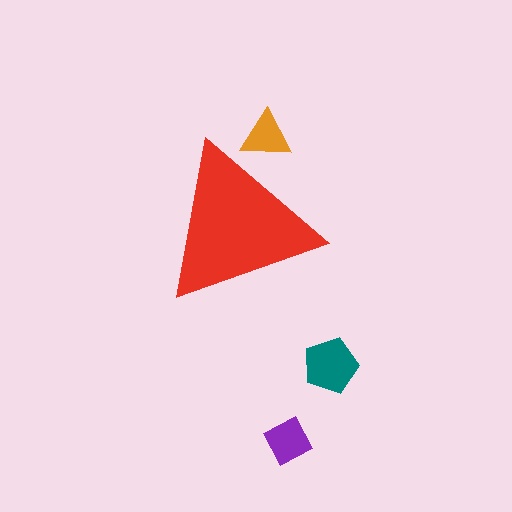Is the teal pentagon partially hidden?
No, the teal pentagon is fully visible.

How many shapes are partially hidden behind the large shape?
1 shape is partially hidden.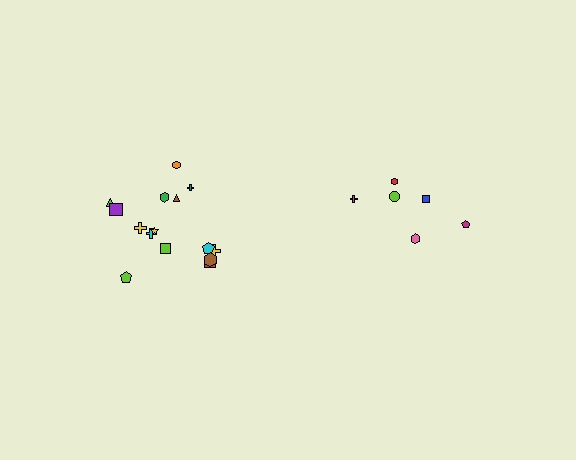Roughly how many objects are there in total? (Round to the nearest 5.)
Roughly 20 objects in total.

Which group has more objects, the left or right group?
The left group.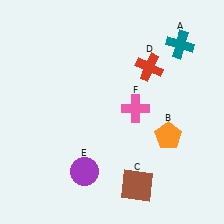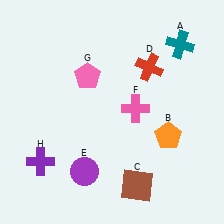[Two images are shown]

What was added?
A pink pentagon (G), a purple cross (H) were added in Image 2.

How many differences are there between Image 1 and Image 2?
There are 2 differences between the two images.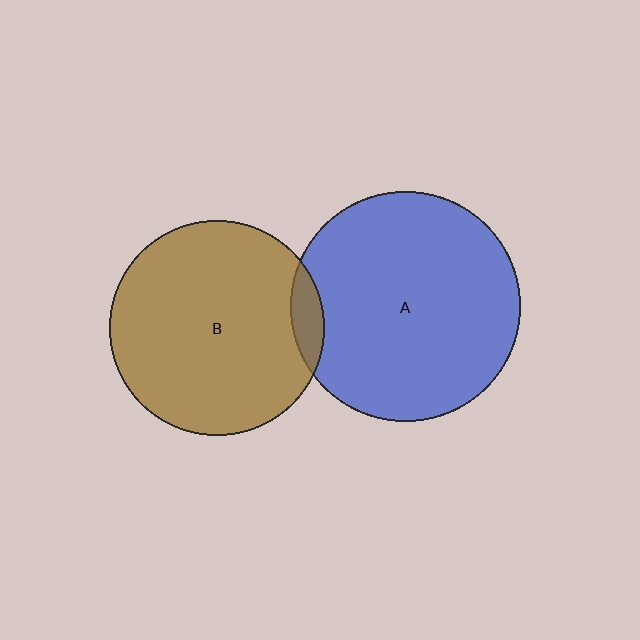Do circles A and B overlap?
Yes.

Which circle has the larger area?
Circle A (blue).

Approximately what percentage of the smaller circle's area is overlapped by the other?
Approximately 5%.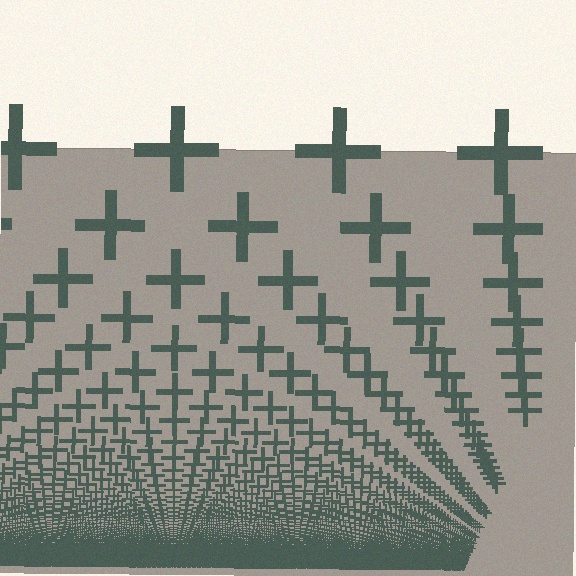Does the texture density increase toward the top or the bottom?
Density increases toward the bottom.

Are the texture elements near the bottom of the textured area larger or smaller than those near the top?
Smaller. The gradient is inverted — elements near the bottom are smaller and denser.